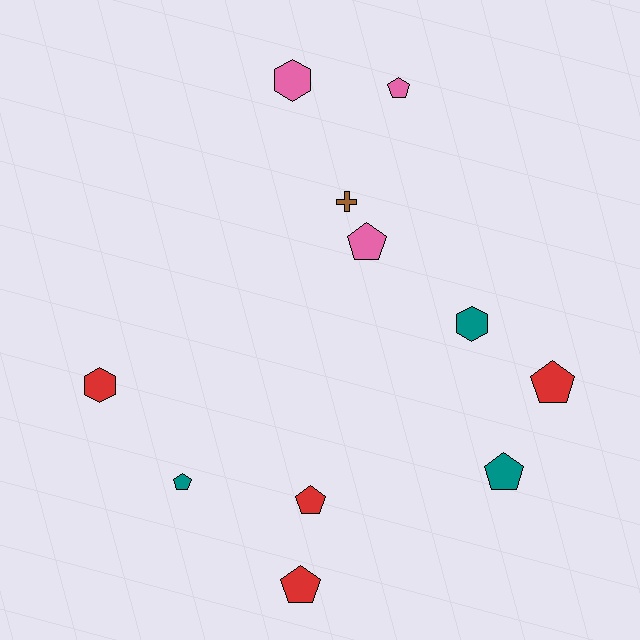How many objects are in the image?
There are 11 objects.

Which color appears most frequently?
Red, with 4 objects.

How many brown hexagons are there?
There are no brown hexagons.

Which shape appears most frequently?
Pentagon, with 7 objects.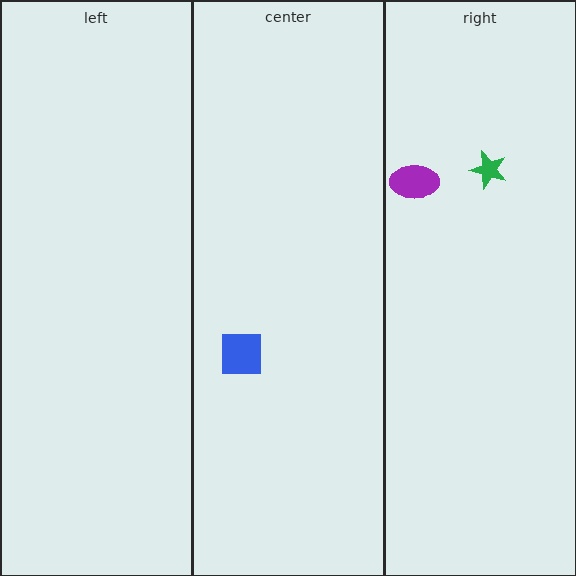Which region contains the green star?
The right region.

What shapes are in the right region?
The purple ellipse, the green star.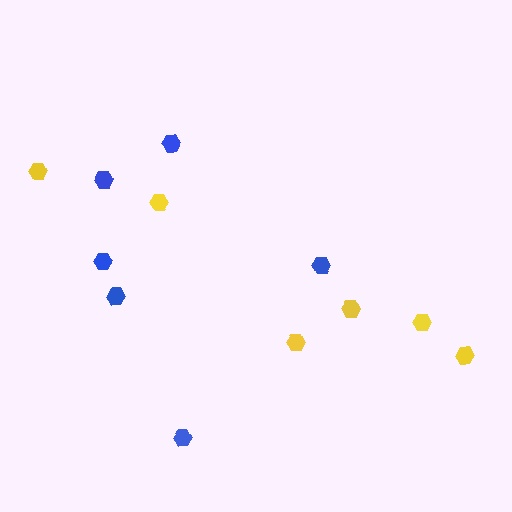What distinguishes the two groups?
There are 2 groups: one group of yellow hexagons (6) and one group of blue hexagons (6).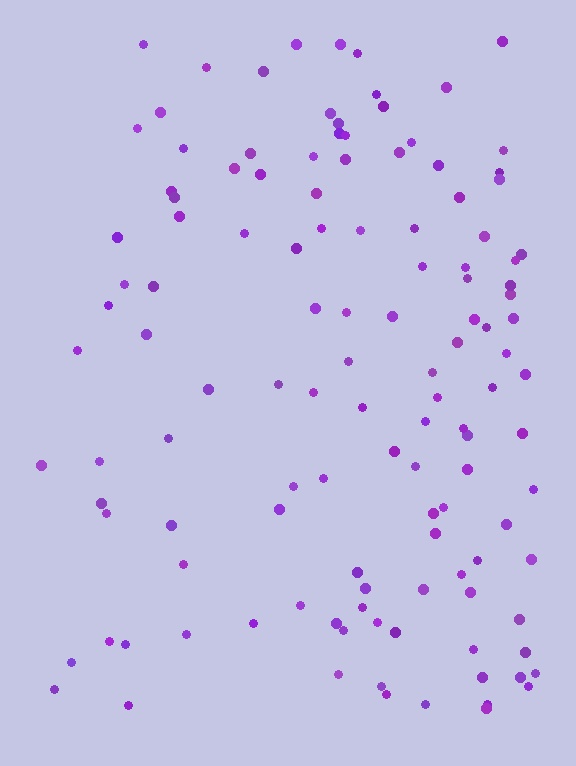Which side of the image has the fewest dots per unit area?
The left.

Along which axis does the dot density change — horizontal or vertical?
Horizontal.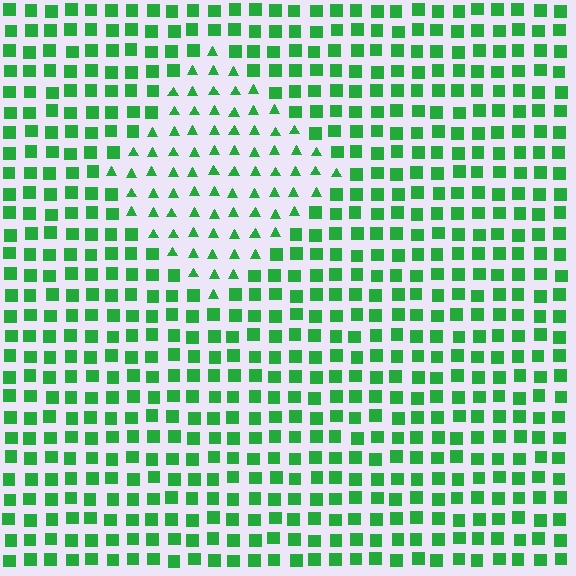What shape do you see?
I see a diamond.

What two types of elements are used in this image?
The image uses triangles inside the diamond region and squares outside it.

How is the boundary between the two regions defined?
The boundary is defined by a change in element shape: triangles inside vs. squares outside. All elements share the same color and spacing.